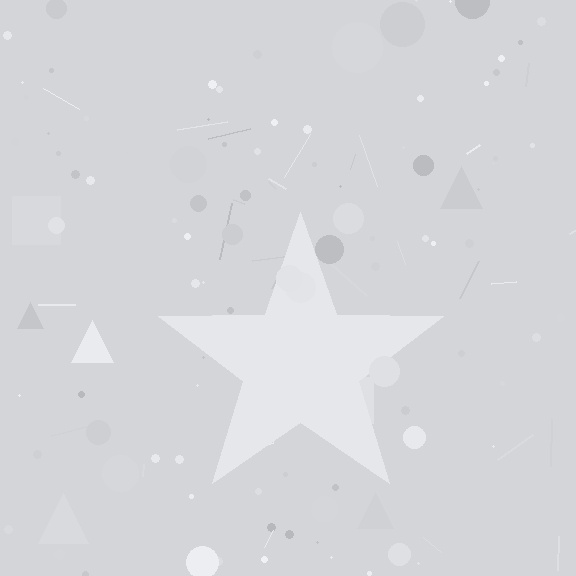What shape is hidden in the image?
A star is hidden in the image.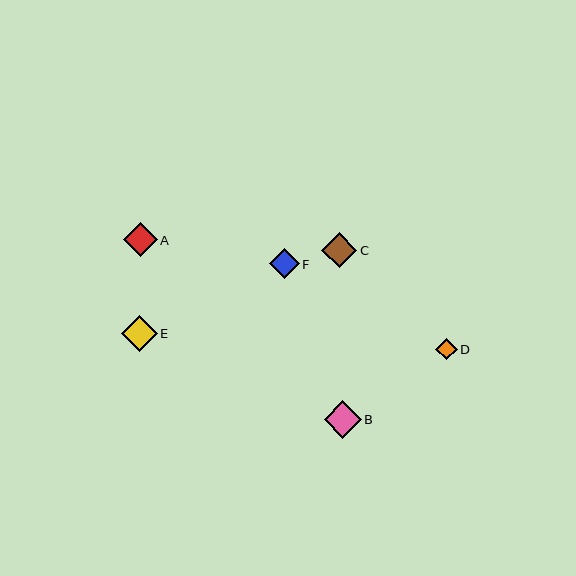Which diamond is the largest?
Diamond B is the largest with a size of approximately 37 pixels.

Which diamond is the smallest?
Diamond D is the smallest with a size of approximately 21 pixels.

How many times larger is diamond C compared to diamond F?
Diamond C is approximately 1.2 times the size of diamond F.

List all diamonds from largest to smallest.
From largest to smallest: B, E, C, A, F, D.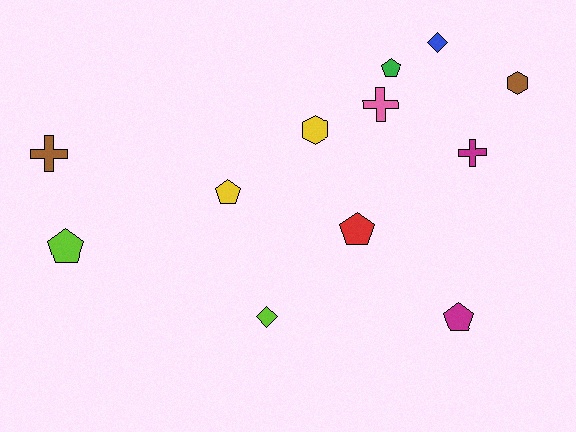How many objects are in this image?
There are 12 objects.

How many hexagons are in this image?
There are 2 hexagons.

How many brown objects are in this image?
There are 2 brown objects.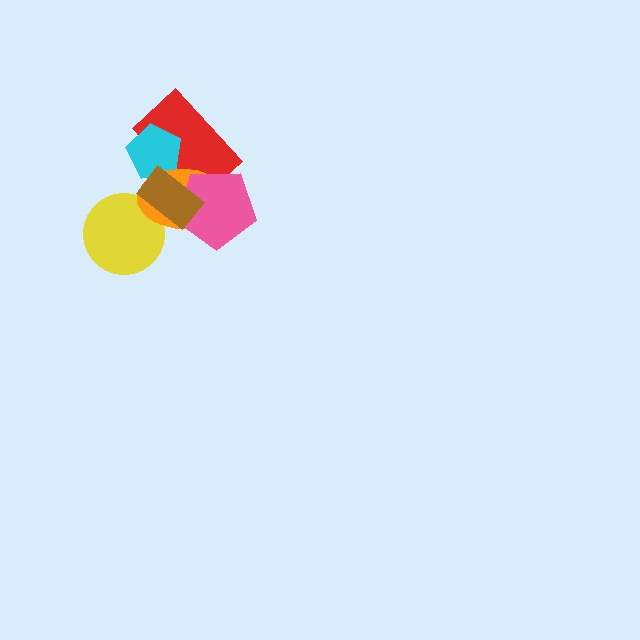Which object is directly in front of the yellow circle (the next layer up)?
The orange ellipse is directly in front of the yellow circle.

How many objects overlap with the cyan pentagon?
3 objects overlap with the cyan pentagon.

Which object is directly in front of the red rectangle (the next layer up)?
The cyan pentagon is directly in front of the red rectangle.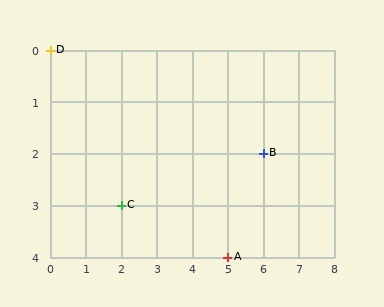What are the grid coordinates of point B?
Point B is at grid coordinates (6, 2).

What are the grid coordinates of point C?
Point C is at grid coordinates (2, 3).